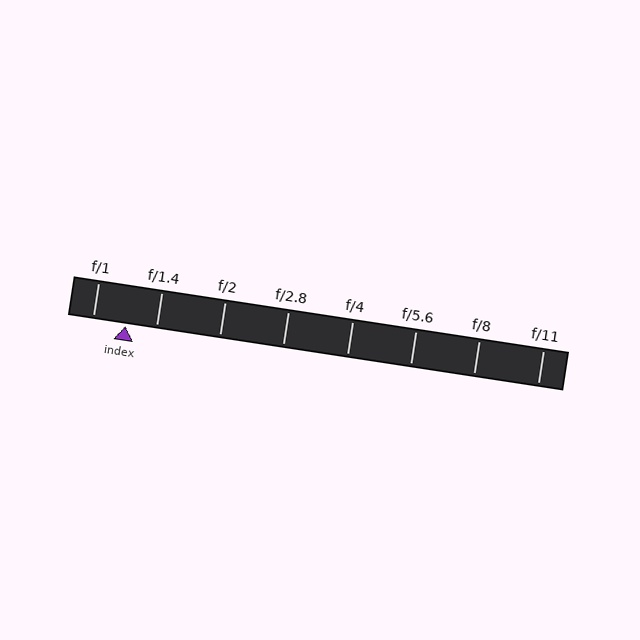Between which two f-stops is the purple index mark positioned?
The index mark is between f/1 and f/1.4.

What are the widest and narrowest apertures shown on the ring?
The widest aperture shown is f/1 and the narrowest is f/11.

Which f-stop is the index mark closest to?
The index mark is closest to f/1.4.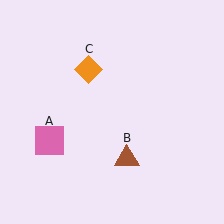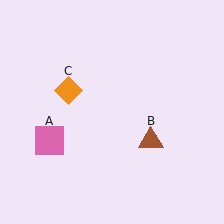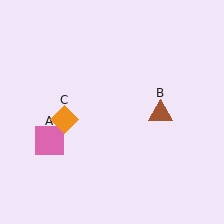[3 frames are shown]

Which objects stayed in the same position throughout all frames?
Pink square (object A) remained stationary.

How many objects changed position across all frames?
2 objects changed position: brown triangle (object B), orange diamond (object C).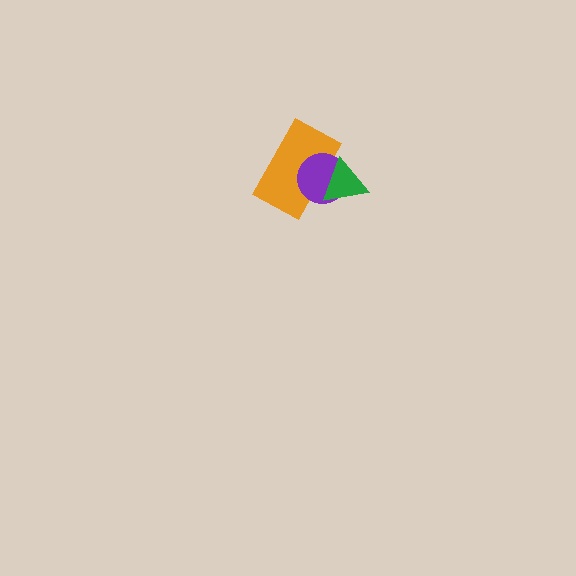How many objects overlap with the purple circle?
2 objects overlap with the purple circle.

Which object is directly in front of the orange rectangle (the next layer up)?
The purple circle is directly in front of the orange rectangle.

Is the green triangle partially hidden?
No, no other shape covers it.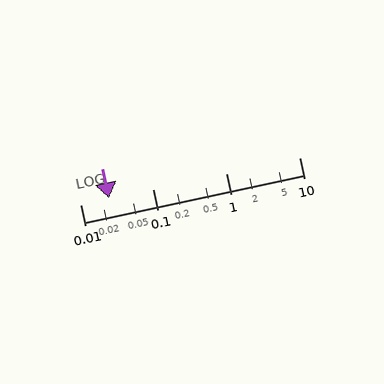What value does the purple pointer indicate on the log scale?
The pointer indicates approximately 0.025.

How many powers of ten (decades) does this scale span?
The scale spans 3 decades, from 0.01 to 10.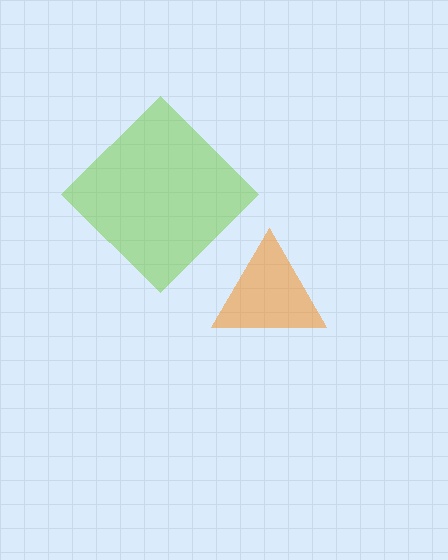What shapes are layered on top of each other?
The layered shapes are: a lime diamond, an orange triangle.